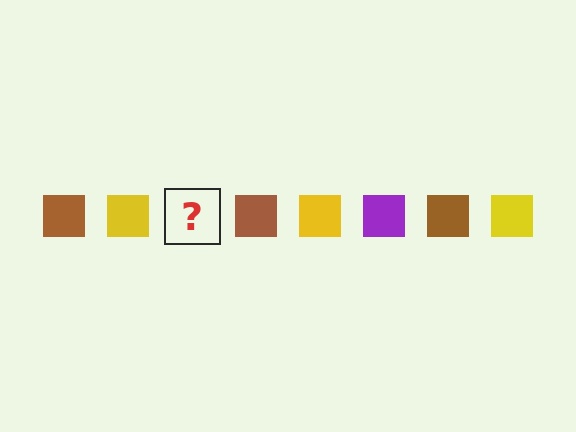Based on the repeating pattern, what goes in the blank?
The blank should be a purple square.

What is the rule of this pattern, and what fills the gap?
The rule is that the pattern cycles through brown, yellow, purple squares. The gap should be filled with a purple square.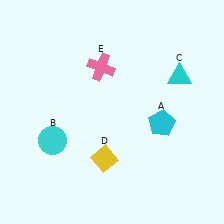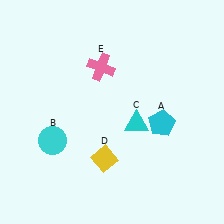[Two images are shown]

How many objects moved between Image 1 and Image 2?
1 object moved between the two images.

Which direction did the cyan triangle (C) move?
The cyan triangle (C) moved down.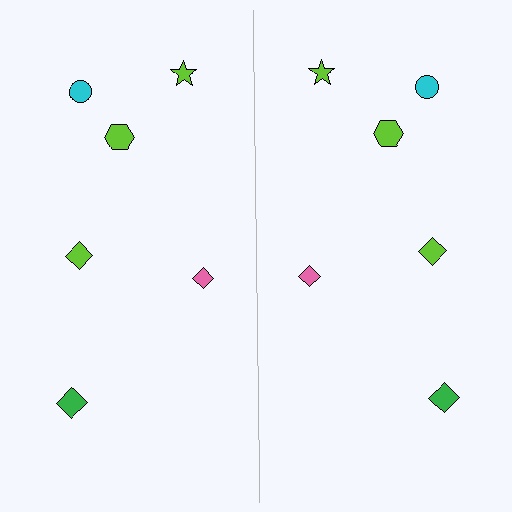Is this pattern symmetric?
Yes, this pattern has bilateral (reflection) symmetry.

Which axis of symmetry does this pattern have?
The pattern has a vertical axis of symmetry running through the center of the image.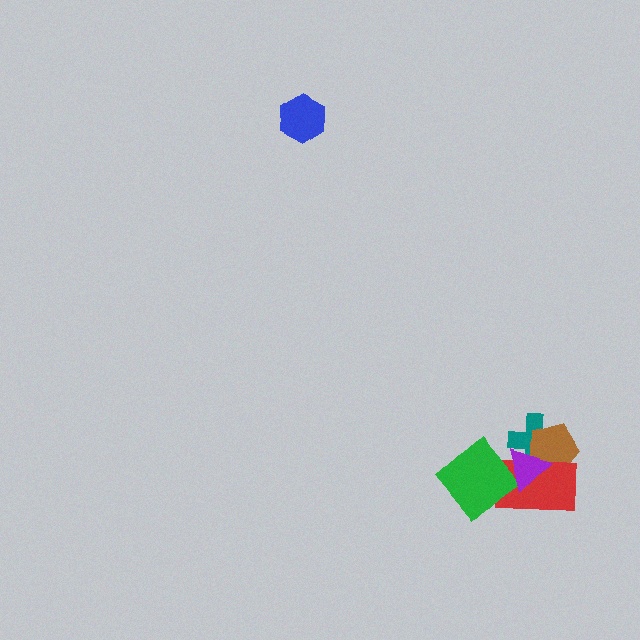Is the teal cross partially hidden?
Yes, it is partially covered by another shape.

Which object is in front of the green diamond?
The purple triangle is in front of the green diamond.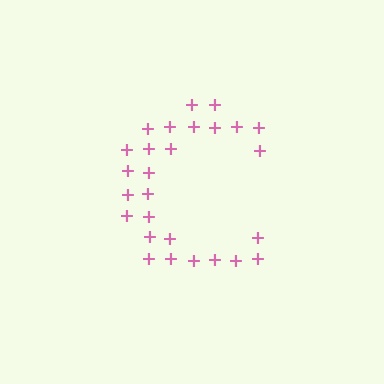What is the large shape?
The large shape is the letter C.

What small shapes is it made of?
It is made of small plus signs.